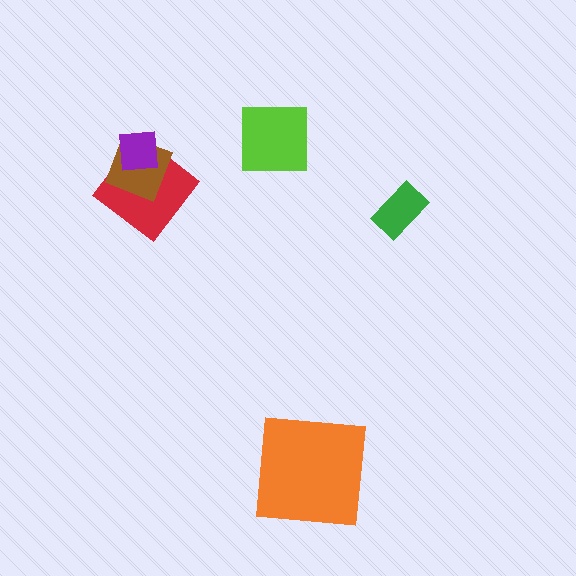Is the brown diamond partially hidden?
Yes, it is partially covered by another shape.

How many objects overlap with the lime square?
0 objects overlap with the lime square.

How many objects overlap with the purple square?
2 objects overlap with the purple square.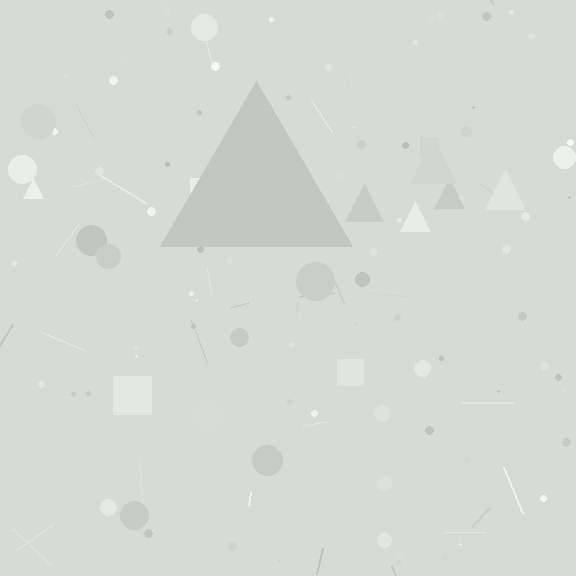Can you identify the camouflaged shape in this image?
The camouflaged shape is a triangle.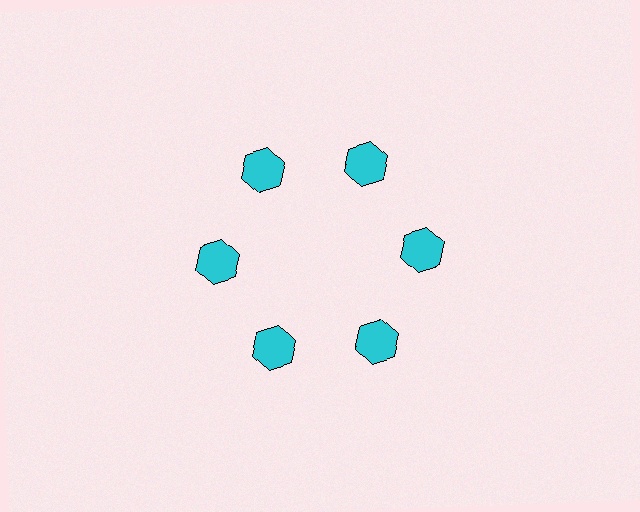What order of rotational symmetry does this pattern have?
This pattern has 6-fold rotational symmetry.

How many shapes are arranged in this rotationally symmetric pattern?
There are 6 shapes, arranged in 6 groups of 1.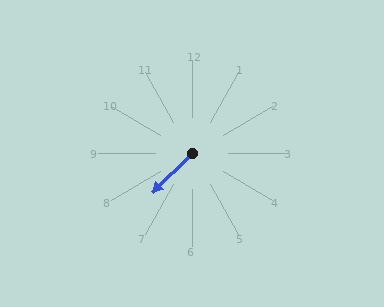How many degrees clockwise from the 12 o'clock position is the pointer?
Approximately 225 degrees.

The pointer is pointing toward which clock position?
Roughly 8 o'clock.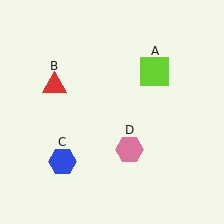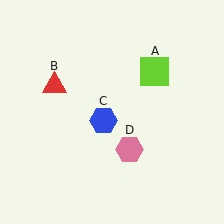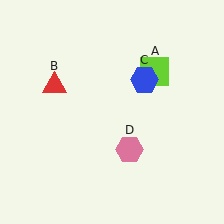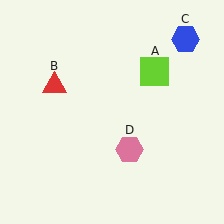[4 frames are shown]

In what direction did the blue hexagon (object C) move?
The blue hexagon (object C) moved up and to the right.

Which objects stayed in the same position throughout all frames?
Lime square (object A) and red triangle (object B) and pink hexagon (object D) remained stationary.